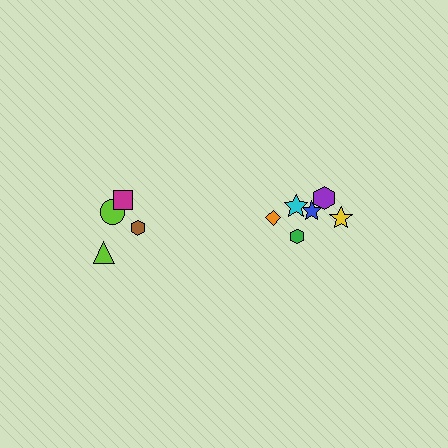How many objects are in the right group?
There are 6 objects.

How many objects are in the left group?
There are 4 objects.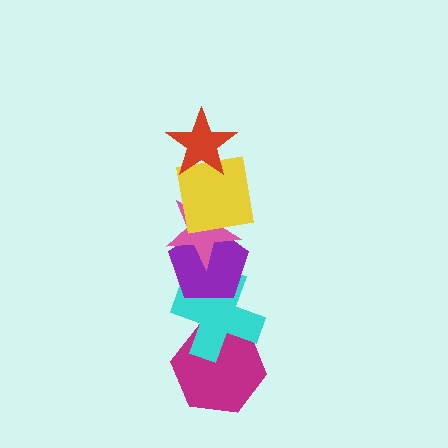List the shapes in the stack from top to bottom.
From top to bottom: the red star, the yellow square, the pink star, the purple pentagon, the cyan cross, the magenta hexagon.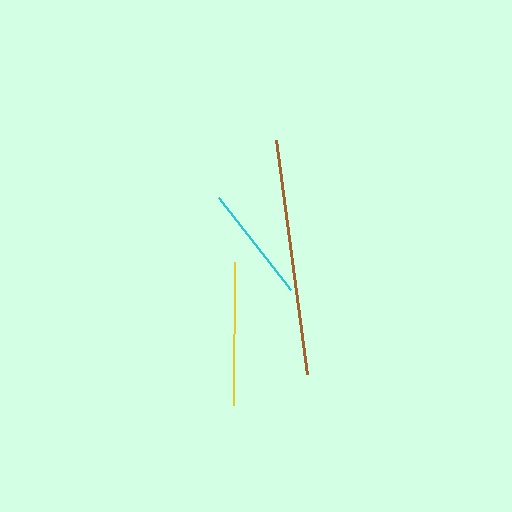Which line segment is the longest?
The brown line is the longest at approximately 236 pixels.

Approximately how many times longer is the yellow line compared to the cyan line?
The yellow line is approximately 1.2 times the length of the cyan line.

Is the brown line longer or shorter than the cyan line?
The brown line is longer than the cyan line.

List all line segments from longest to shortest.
From longest to shortest: brown, yellow, cyan.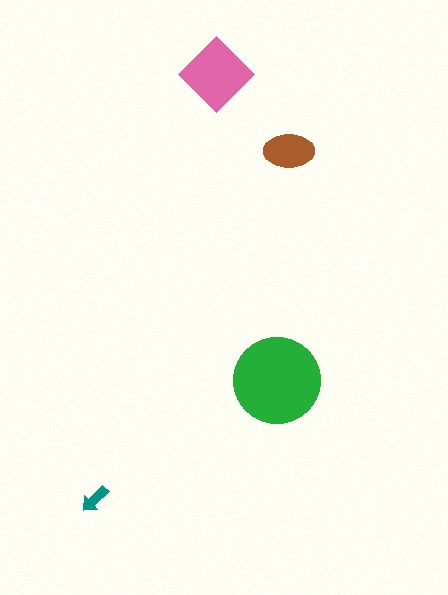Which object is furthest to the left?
The teal arrow is leftmost.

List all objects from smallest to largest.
The teal arrow, the brown ellipse, the pink diamond, the green circle.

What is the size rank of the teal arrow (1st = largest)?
4th.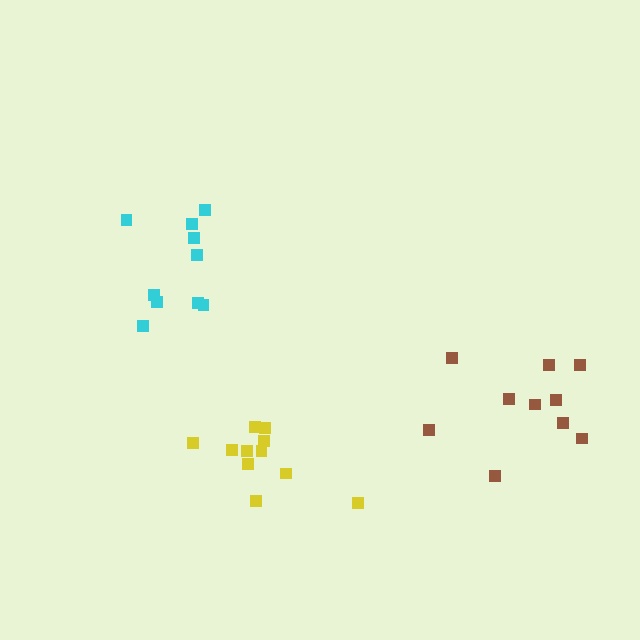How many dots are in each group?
Group 1: 11 dots, Group 2: 10 dots, Group 3: 10 dots (31 total).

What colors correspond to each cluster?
The clusters are colored: yellow, brown, cyan.